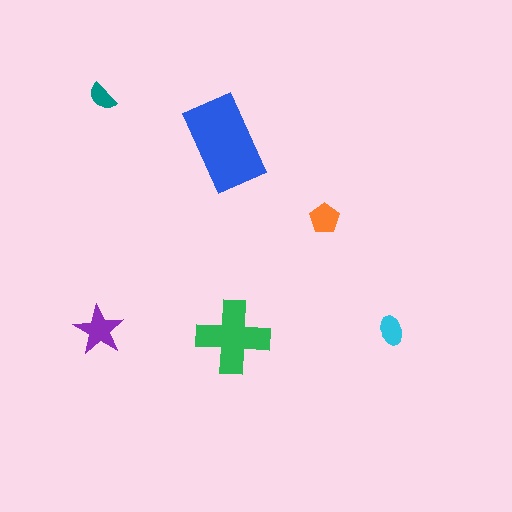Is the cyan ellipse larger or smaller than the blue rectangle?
Smaller.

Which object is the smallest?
The teal semicircle.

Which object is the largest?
The blue rectangle.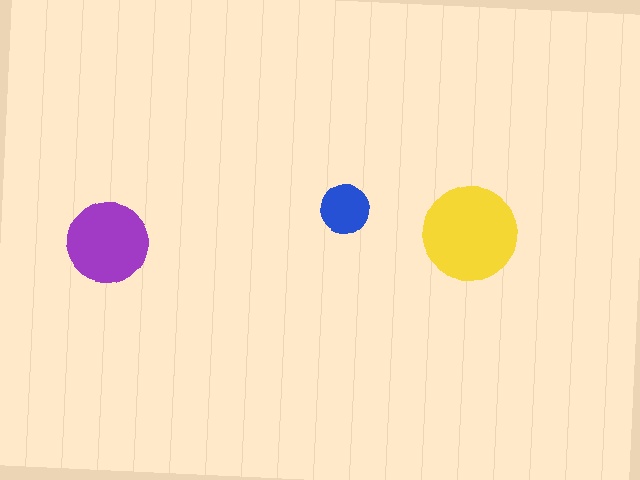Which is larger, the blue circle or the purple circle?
The purple one.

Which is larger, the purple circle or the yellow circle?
The yellow one.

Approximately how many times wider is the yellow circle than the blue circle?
About 2 times wider.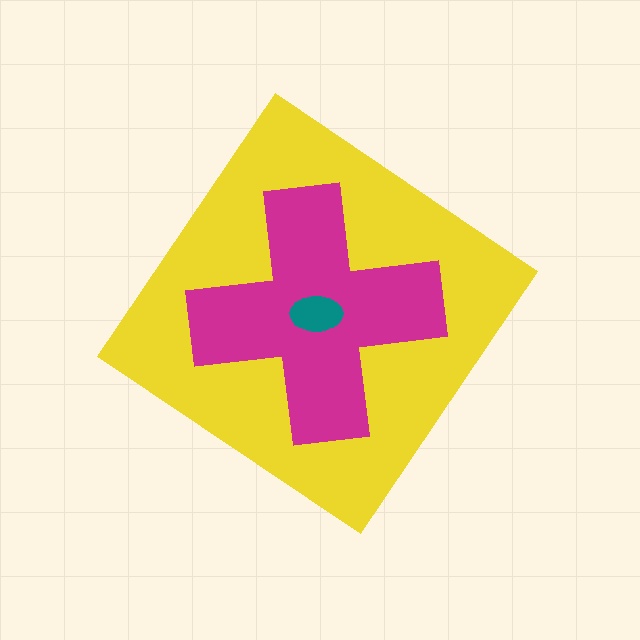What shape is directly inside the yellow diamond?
The magenta cross.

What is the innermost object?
The teal ellipse.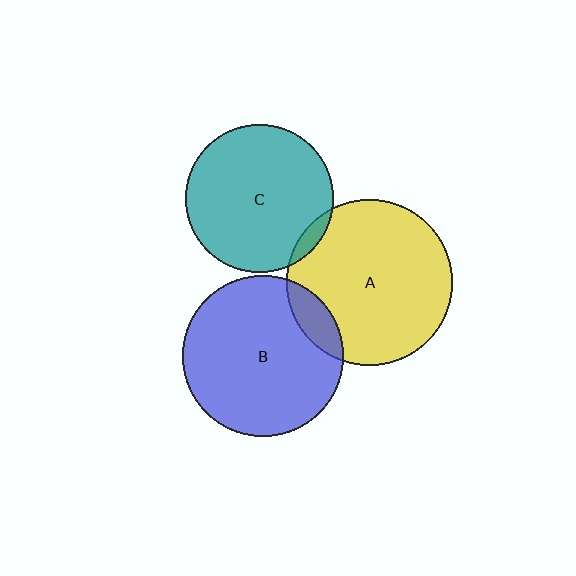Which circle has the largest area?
Circle A (yellow).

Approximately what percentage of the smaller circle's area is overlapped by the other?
Approximately 5%.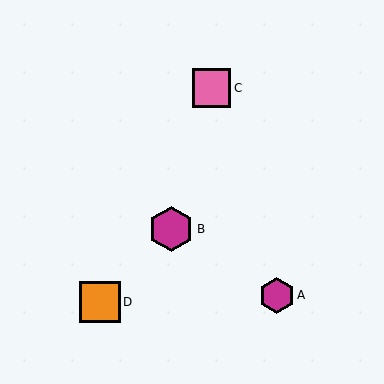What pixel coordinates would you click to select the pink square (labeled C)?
Click at (211, 88) to select the pink square C.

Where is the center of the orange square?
The center of the orange square is at (100, 302).